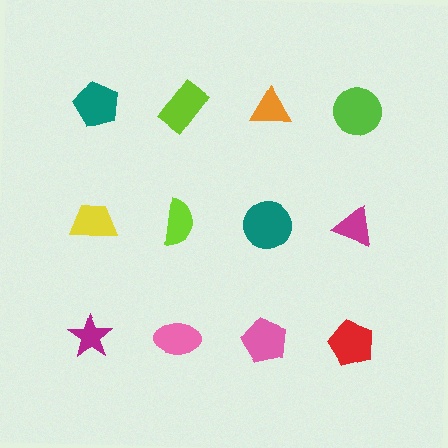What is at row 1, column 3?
An orange triangle.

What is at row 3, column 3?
A pink pentagon.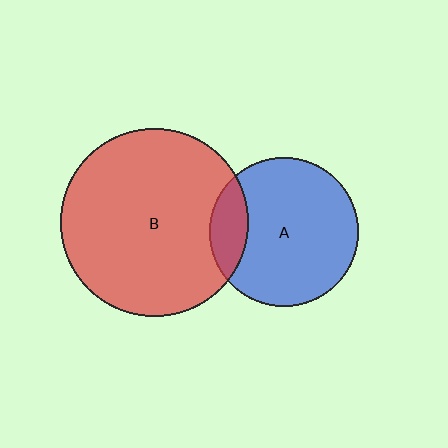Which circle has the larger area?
Circle B (red).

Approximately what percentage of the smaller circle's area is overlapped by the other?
Approximately 15%.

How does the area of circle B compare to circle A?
Approximately 1.6 times.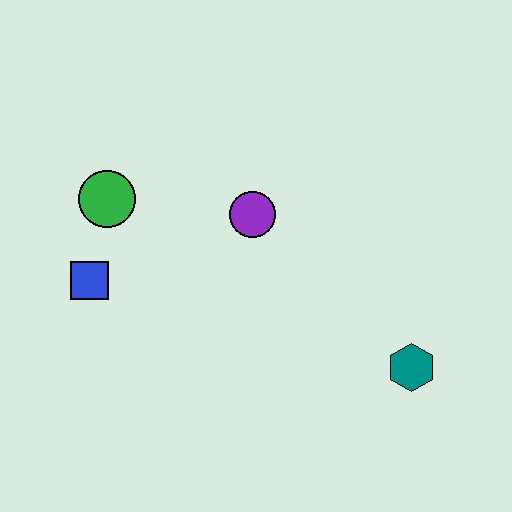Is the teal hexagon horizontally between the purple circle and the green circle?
No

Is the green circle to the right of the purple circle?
No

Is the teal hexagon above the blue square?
No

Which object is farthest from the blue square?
The teal hexagon is farthest from the blue square.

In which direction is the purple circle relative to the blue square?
The purple circle is to the right of the blue square.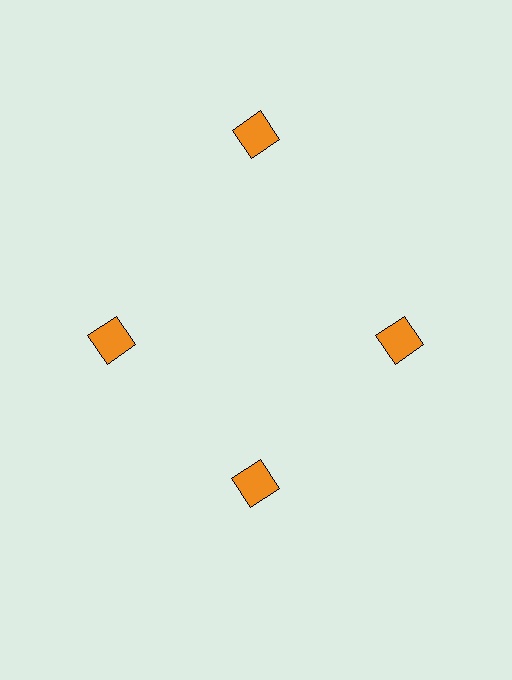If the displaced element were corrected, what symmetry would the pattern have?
It would have 4-fold rotational symmetry — the pattern would map onto itself every 90 degrees.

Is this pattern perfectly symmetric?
No. The 4 orange diamonds are arranged in a ring, but one element near the 12 o'clock position is pushed outward from the center, breaking the 4-fold rotational symmetry.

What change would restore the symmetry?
The symmetry would be restored by moving it inward, back onto the ring so that all 4 diamonds sit at equal angles and equal distance from the center.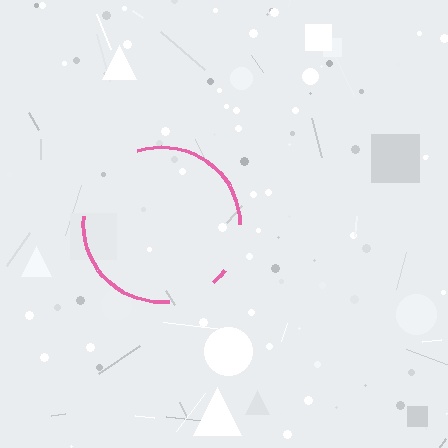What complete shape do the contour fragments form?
The contour fragments form a circle.